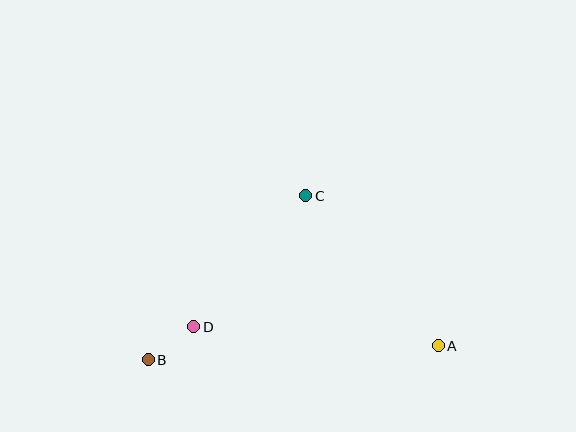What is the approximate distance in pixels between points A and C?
The distance between A and C is approximately 200 pixels.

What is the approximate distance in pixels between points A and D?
The distance between A and D is approximately 245 pixels.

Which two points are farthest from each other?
Points A and B are farthest from each other.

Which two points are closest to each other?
Points B and D are closest to each other.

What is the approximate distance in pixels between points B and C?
The distance between B and C is approximately 227 pixels.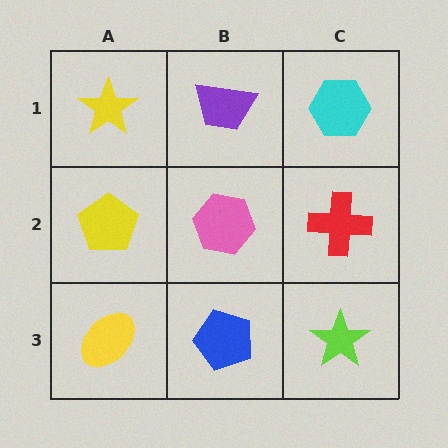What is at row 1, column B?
A purple trapezoid.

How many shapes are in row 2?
3 shapes.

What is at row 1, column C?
A cyan hexagon.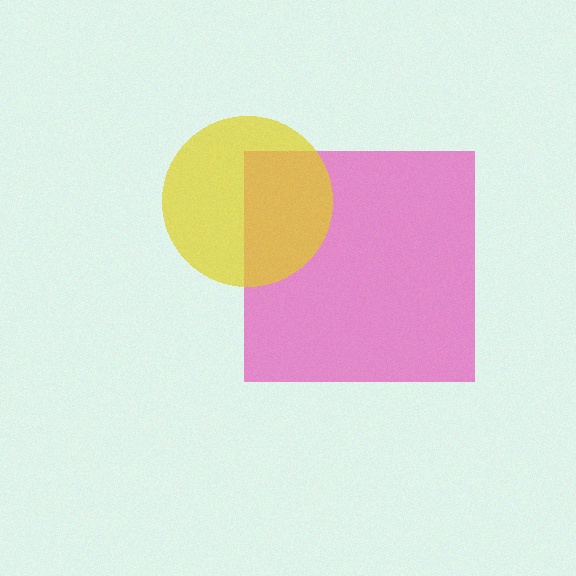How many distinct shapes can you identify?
There are 2 distinct shapes: a pink square, a yellow circle.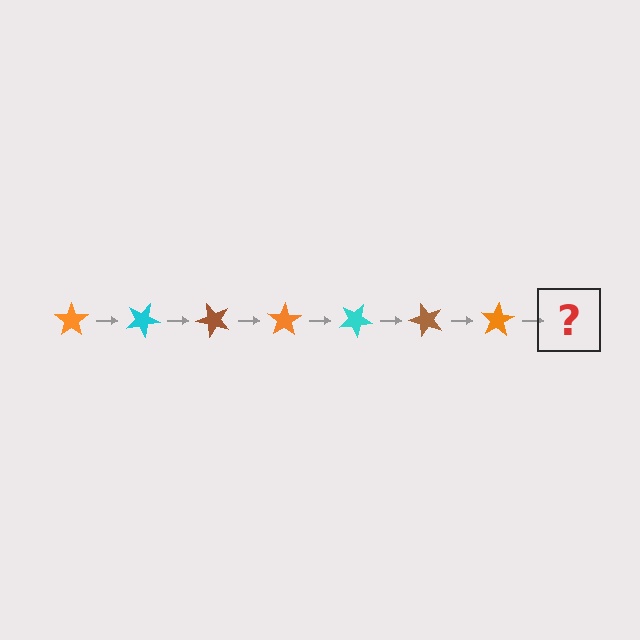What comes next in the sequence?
The next element should be a cyan star, rotated 175 degrees from the start.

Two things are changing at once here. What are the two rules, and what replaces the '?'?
The two rules are that it rotates 25 degrees each step and the color cycles through orange, cyan, and brown. The '?' should be a cyan star, rotated 175 degrees from the start.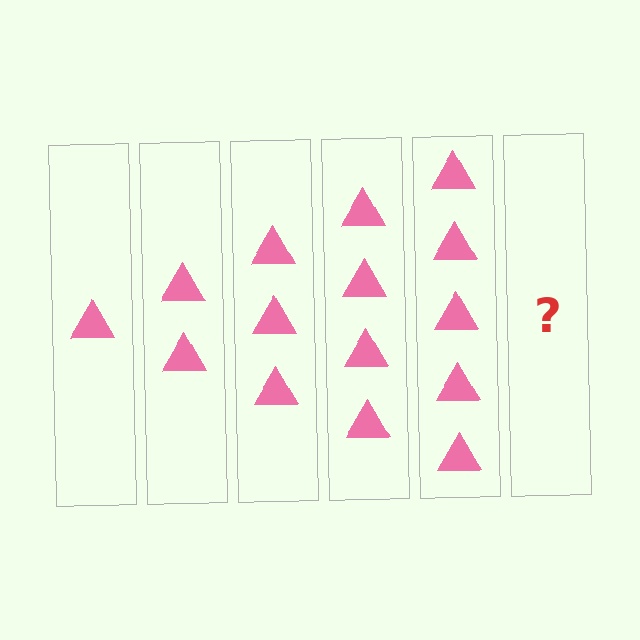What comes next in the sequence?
The next element should be 6 triangles.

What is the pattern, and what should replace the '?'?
The pattern is that each step adds one more triangle. The '?' should be 6 triangles.